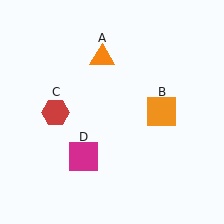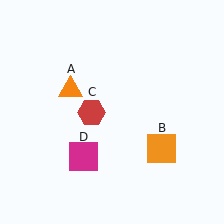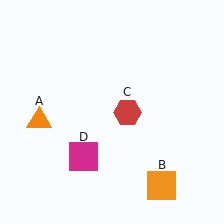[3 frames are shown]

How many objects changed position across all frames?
3 objects changed position: orange triangle (object A), orange square (object B), red hexagon (object C).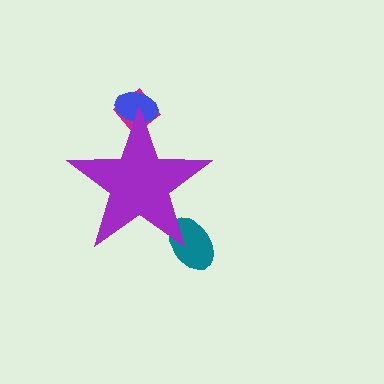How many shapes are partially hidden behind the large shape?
3 shapes are partially hidden.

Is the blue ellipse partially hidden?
Yes, the blue ellipse is partially hidden behind the purple star.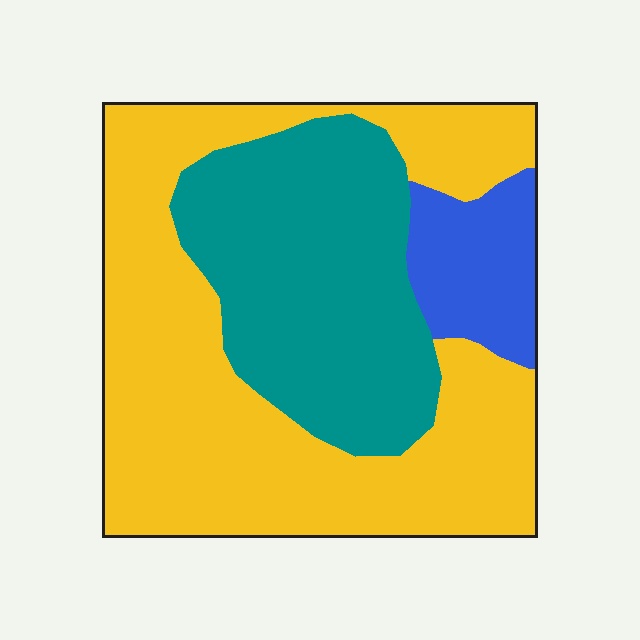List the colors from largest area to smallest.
From largest to smallest: yellow, teal, blue.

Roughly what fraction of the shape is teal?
Teal takes up about one third (1/3) of the shape.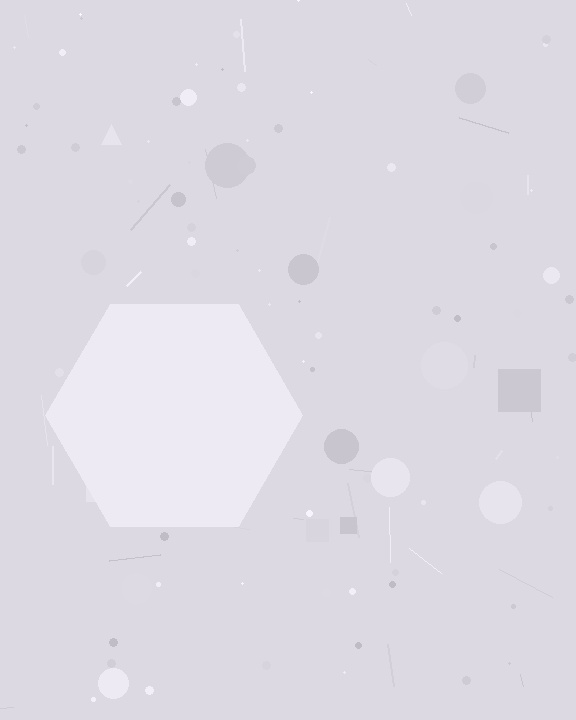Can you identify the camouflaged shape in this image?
The camouflaged shape is a hexagon.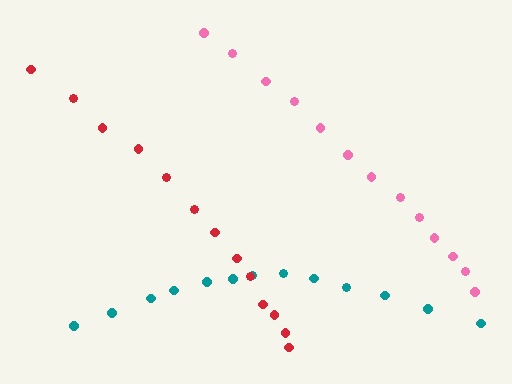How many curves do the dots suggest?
There are 3 distinct paths.